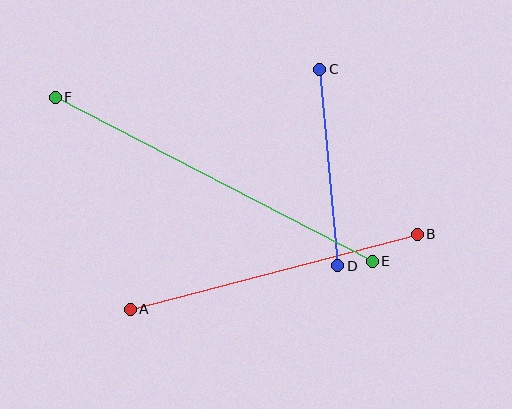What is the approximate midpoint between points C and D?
The midpoint is at approximately (329, 168) pixels.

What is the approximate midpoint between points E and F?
The midpoint is at approximately (214, 179) pixels.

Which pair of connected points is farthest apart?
Points E and F are farthest apart.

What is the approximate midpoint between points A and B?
The midpoint is at approximately (274, 272) pixels.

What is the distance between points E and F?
The distance is approximately 357 pixels.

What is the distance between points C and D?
The distance is approximately 197 pixels.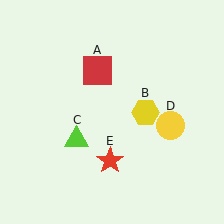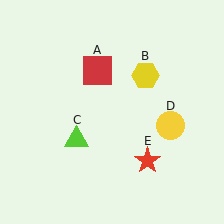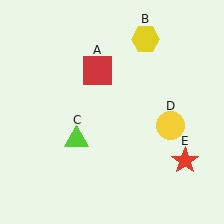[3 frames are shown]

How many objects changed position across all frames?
2 objects changed position: yellow hexagon (object B), red star (object E).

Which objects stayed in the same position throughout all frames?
Red square (object A) and lime triangle (object C) and yellow circle (object D) remained stationary.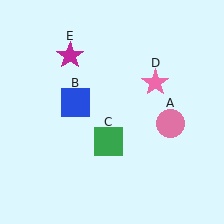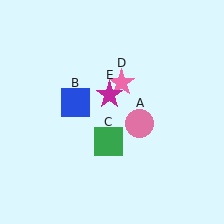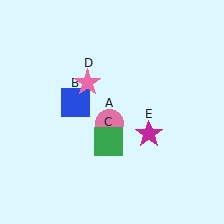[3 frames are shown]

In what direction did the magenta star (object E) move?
The magenta star (object E) moved down and to the right.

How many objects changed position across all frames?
3 objects changed position: pink circle (object A), pink star (object D), magenta star (object E).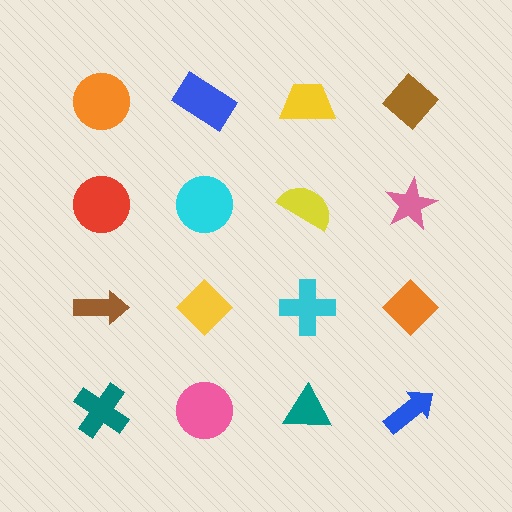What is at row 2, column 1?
A red circle.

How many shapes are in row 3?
4 shapes.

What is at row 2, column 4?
A pink star.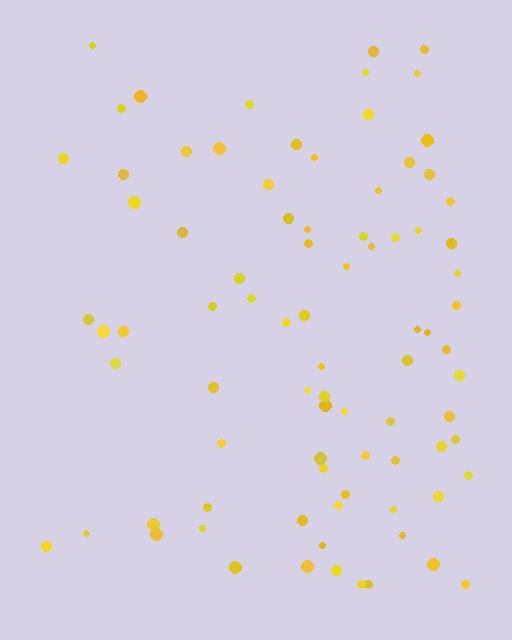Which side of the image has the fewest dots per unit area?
The left.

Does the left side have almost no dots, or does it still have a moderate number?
Still a moderate number, just noticeably fewer than the right.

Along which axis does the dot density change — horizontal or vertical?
Horizontal.